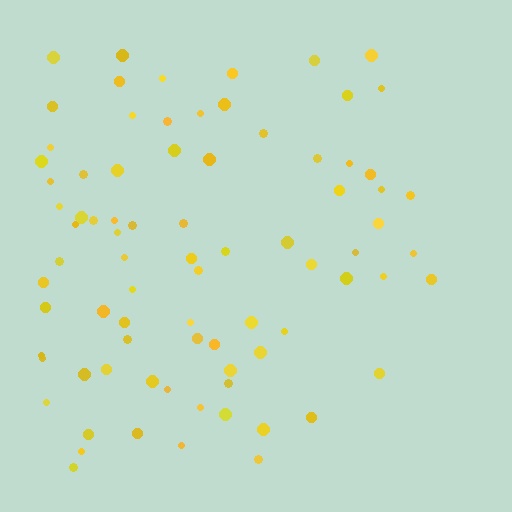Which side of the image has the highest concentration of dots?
The left.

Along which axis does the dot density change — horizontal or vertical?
Horizontal.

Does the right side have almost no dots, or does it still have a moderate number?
Still a moderate number, just noticeably fewer than the left.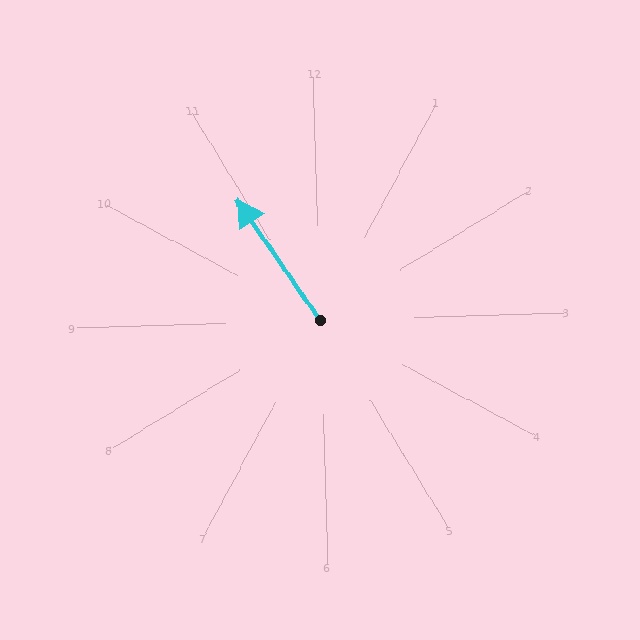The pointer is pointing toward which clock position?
Roughly 11 o'clock.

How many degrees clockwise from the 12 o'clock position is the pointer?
Approximately 327 degrees.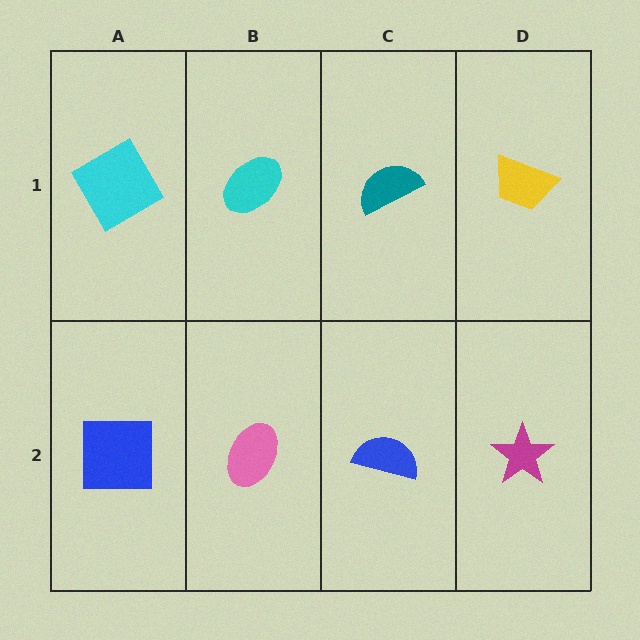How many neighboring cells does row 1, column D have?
2.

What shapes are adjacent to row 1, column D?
A magenta star (row 2, column D), a teal semicircle (row 1, column C).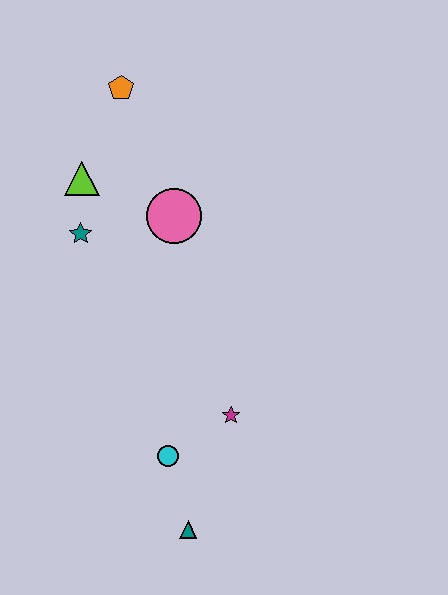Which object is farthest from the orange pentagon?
The teal triangle is farthest from the orange pentagon.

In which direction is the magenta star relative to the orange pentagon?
The magenta star is below the orange pentagon.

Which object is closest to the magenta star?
The cyan circle is closest to the magenta star.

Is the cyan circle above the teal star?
No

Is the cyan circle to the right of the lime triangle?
Yes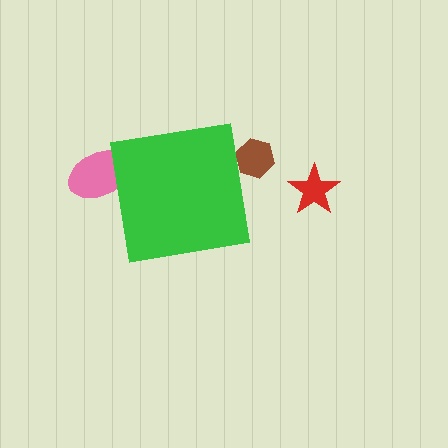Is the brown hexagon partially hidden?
Yes, the brown hexagon is partially hidden behind the green square.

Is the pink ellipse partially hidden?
Yes, the pink ellipse is partially hidden behind the green square.